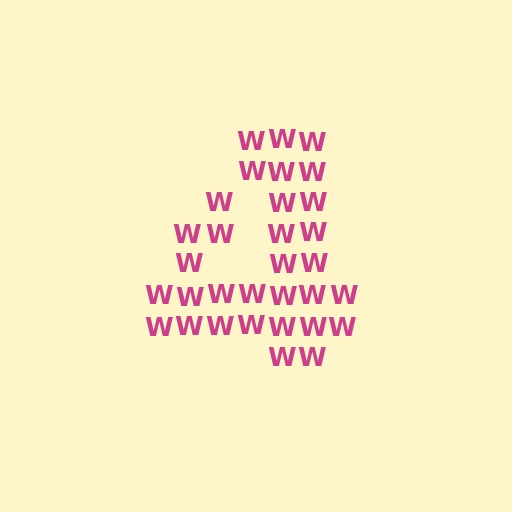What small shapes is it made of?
It is made of small letter W's.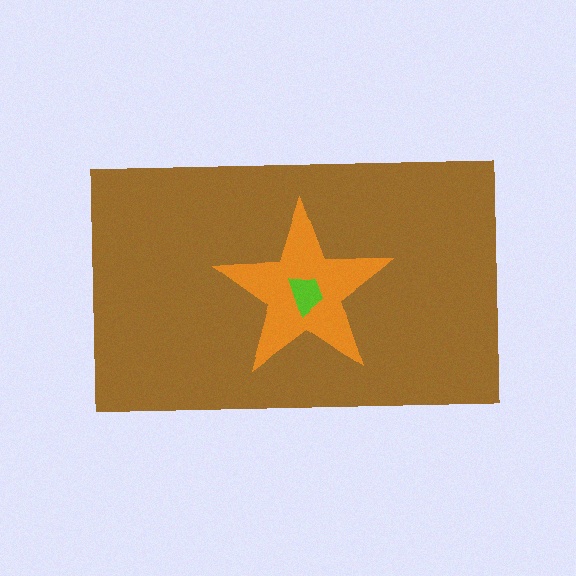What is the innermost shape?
The lime trapezoid.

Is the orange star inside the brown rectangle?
Yes.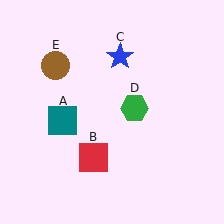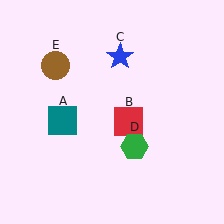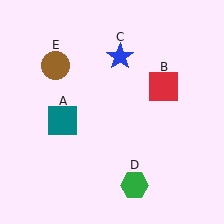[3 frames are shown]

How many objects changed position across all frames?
2 objects changed position: red square (object B), green hexagon (object D).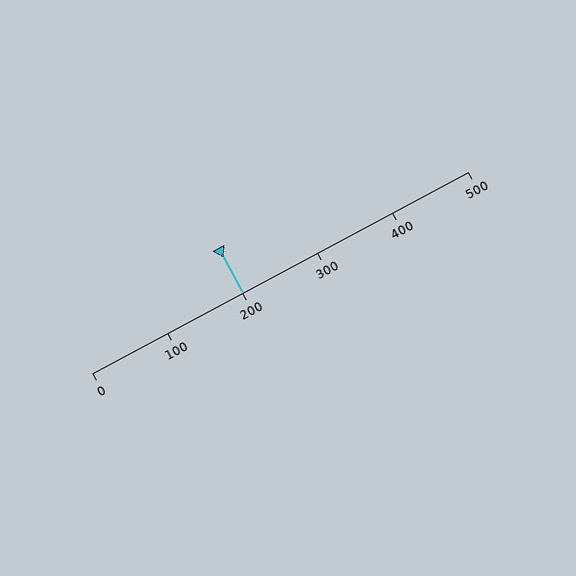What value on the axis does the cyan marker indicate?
The marker indicates approximately 200.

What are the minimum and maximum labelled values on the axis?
The axis runs from 0 to 500.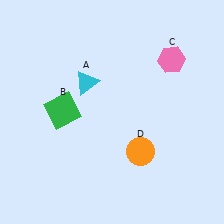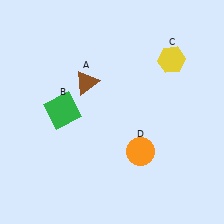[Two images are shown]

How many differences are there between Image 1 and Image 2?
There are 2 differences between the two images.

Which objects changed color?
A changed from cyan to brown. C changed from pink to yellow.